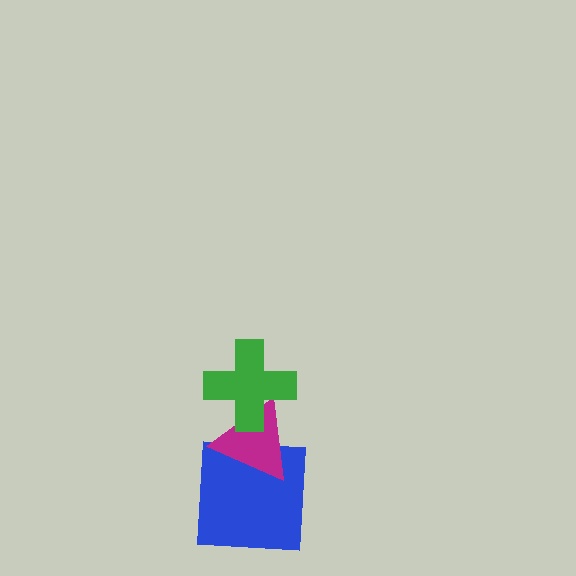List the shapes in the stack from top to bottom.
From top to bottom: the green cross, the magenta triangle, the blue square.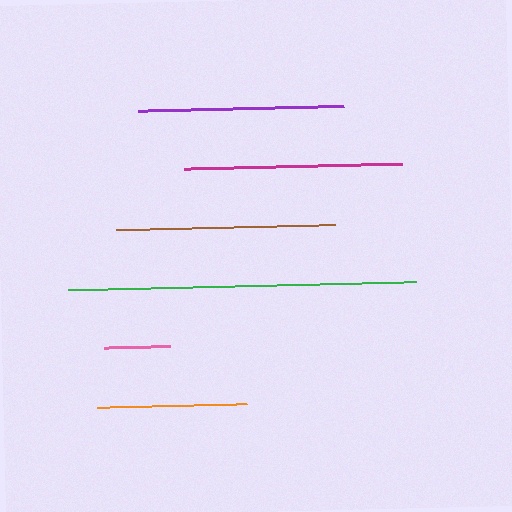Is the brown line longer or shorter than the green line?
The green line is longer than the brown line.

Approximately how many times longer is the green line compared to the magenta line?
The green line is approximately 1.6 times the length of the magenta line.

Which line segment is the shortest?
The pink line is the shortest at approximately 66 pixels.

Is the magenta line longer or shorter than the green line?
The green line is longer than the magenta line.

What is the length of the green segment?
The green segment is approximately 348 pixels long.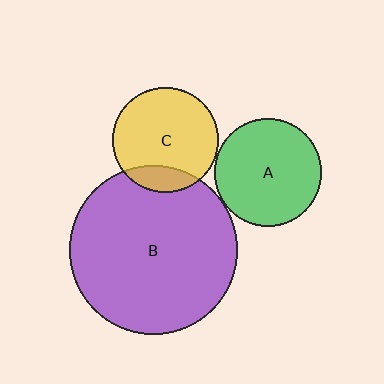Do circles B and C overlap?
Yes.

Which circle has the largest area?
Circle B (purple).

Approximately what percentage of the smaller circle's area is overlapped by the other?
Approximately 15%.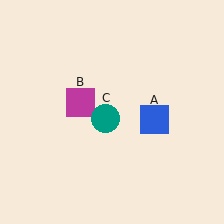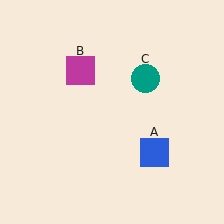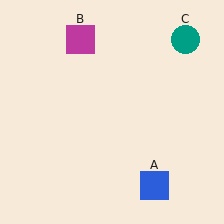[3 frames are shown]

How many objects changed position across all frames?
3 objects changed position: blue square (object A), magenta square (object B), teal circle (object C).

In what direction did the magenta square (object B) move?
The magenta square (object B) moved up.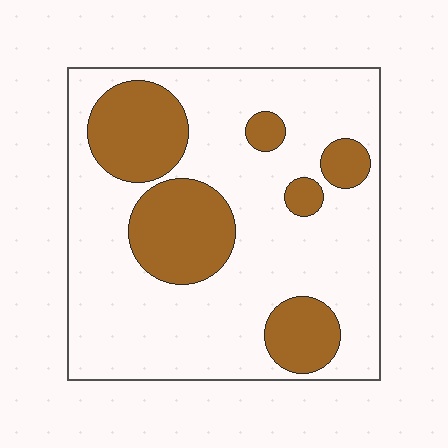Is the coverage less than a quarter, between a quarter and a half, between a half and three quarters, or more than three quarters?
Between a quarter and a half.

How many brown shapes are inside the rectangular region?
6.